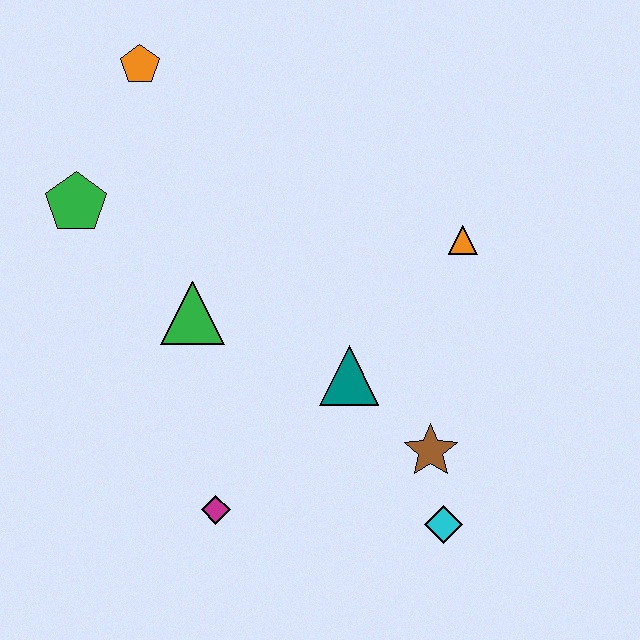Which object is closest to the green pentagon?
The orange pentagon is closest to the green pentagon.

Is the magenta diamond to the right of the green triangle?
Yes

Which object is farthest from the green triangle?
The cyan diamond is farthest from the green triangle.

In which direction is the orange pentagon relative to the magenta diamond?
The orange pentagon is above the magenta diamond.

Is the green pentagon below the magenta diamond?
No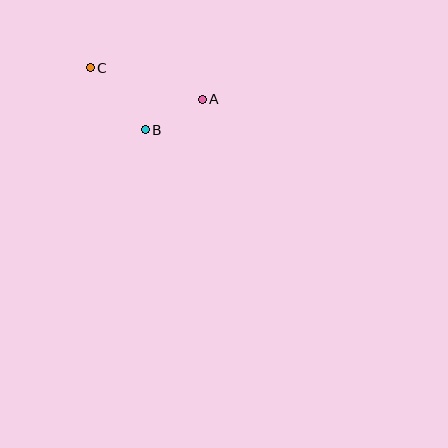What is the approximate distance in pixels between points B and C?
The distance between B and C is approximately 83 pixels.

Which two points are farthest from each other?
Points A and C are farthest from each other.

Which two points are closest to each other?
Points A and B are closest to each other.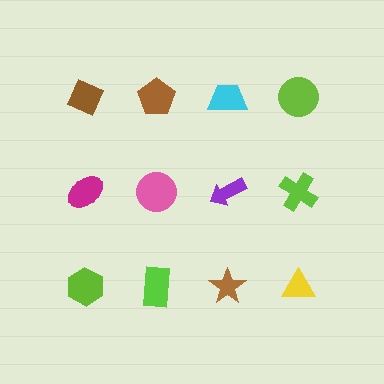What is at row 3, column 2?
A lime rectangle.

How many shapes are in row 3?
4 shapes.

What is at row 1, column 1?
A brown diamond.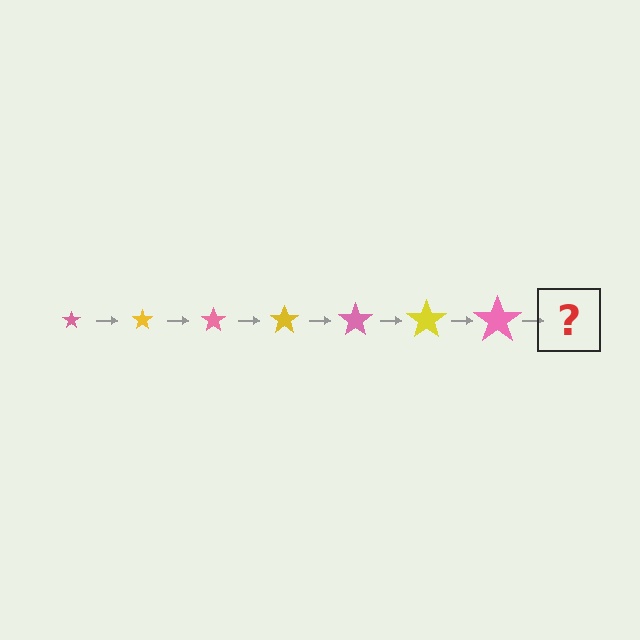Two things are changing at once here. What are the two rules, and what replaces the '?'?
The two rules are that the star grows larger each step and the color cycles through pink and yellow. The '?' should be a yellow star, larger than the previous one.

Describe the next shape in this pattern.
It should be a yellow star, larger than the previous one.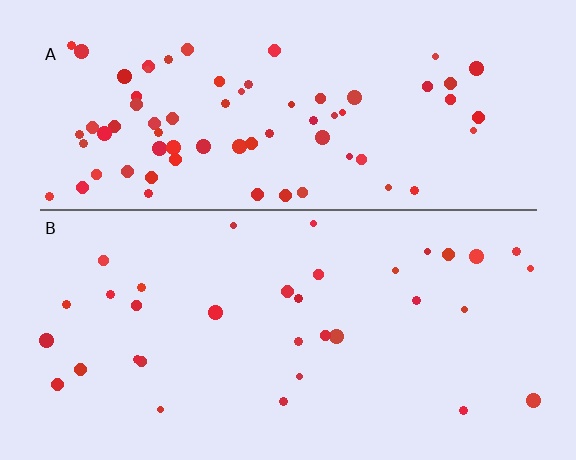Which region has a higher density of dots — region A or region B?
A (the top).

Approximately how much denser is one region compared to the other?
Approximately 2.2× — region A over region B.